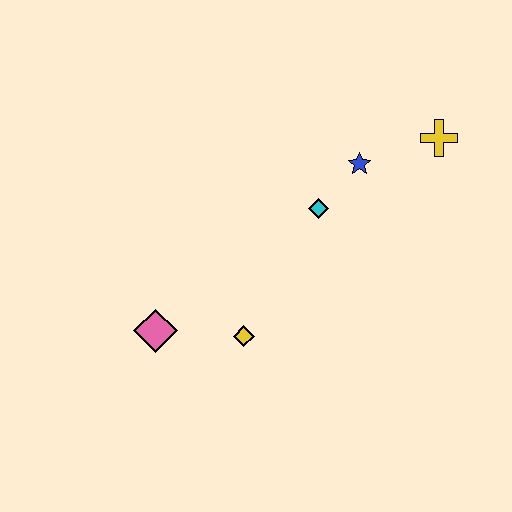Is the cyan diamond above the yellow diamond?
Yes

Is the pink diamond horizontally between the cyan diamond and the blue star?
No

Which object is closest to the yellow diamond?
The pink diamond is closest to the yellow diamond.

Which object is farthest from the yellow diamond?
The yellow cross is farthest from the yellow diamond.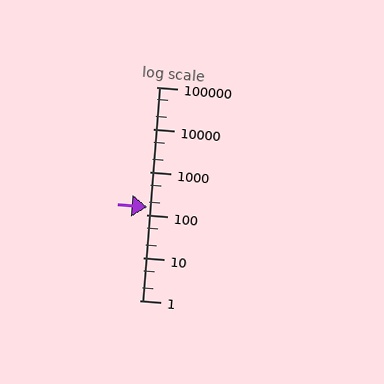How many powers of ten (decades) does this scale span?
The scale spans 5 decades, from 1 to 100000.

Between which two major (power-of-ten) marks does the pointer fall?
The pointer is between 100 and 1000.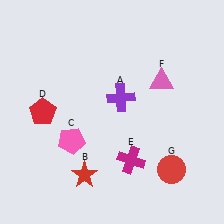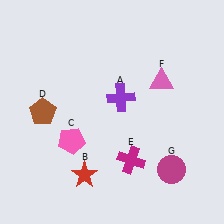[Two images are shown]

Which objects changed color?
D changed from red to brown. G changed from red to magenta.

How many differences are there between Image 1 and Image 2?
There are 2 differences between the two images.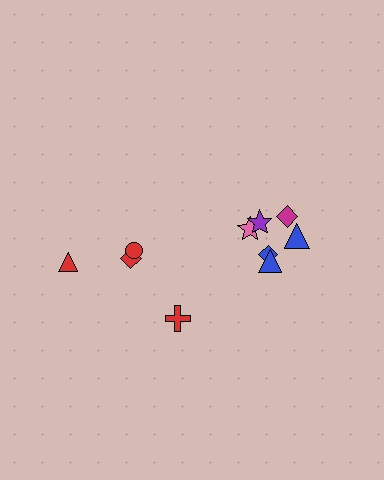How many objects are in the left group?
There are 4 objects.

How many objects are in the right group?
There are 6 objects.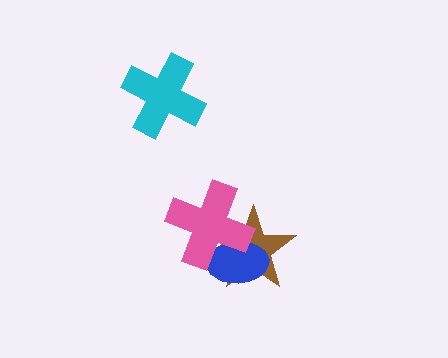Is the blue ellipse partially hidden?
Yes, it is partially covered by another shape.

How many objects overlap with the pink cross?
2 objects overlap with the pink cross.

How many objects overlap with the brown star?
2 objects overlap with the brown star.